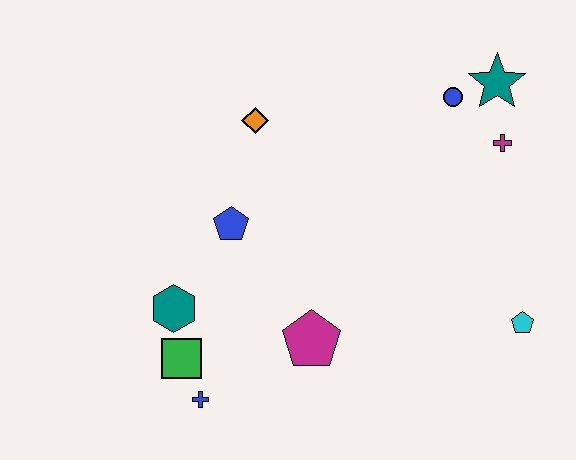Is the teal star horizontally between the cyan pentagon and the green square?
Yes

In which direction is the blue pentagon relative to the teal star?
The blue pentagon is to the left of the teal star.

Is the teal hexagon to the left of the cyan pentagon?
Yes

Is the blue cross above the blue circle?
No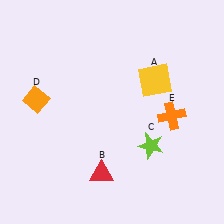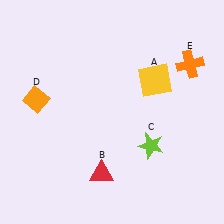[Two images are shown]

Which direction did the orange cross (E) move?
The orange cross (E) moved up.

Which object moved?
The orange cross (E) moved up.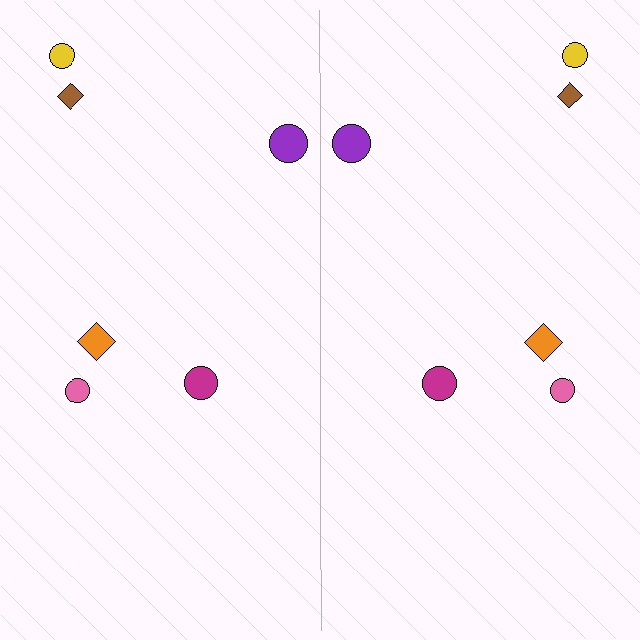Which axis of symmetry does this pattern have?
The pattern has a vertical axis of symmetry running through the center of the image.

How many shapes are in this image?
There are 12 shapes in this image.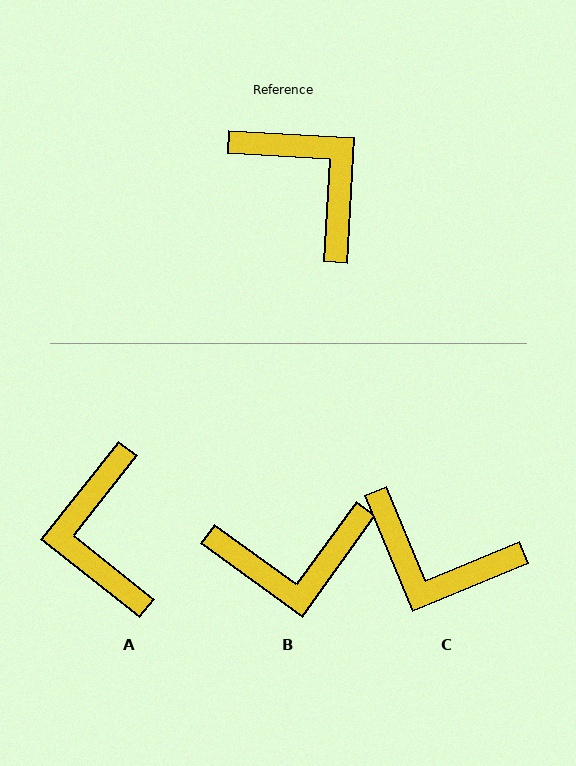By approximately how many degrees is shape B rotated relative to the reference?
Approximately 122 degrees clockwise.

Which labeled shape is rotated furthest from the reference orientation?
C, about 154 degrees away.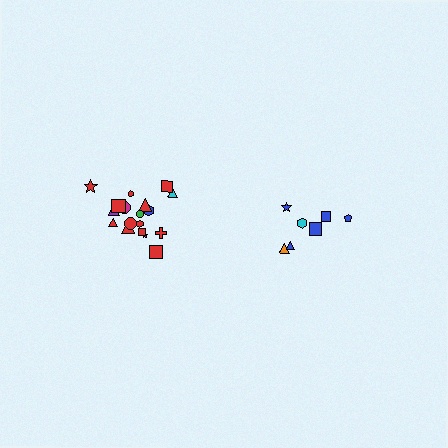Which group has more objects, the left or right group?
The left group.